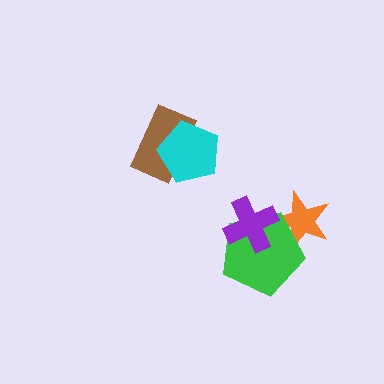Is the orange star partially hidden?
Yes, it is partially covered by another shape.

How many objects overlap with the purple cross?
2 objects overlap with the purple cross.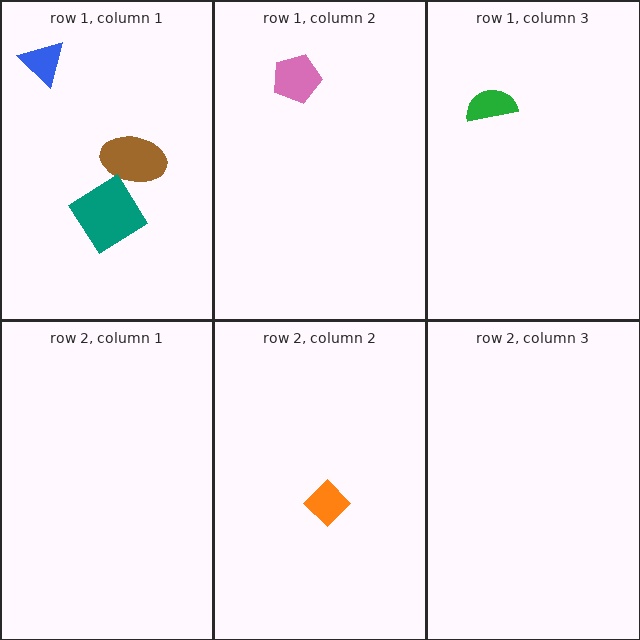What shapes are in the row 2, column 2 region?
The orange diamond.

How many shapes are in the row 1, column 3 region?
1.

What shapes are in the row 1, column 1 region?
The brown ellipse, the teal diamond, the blue triangle.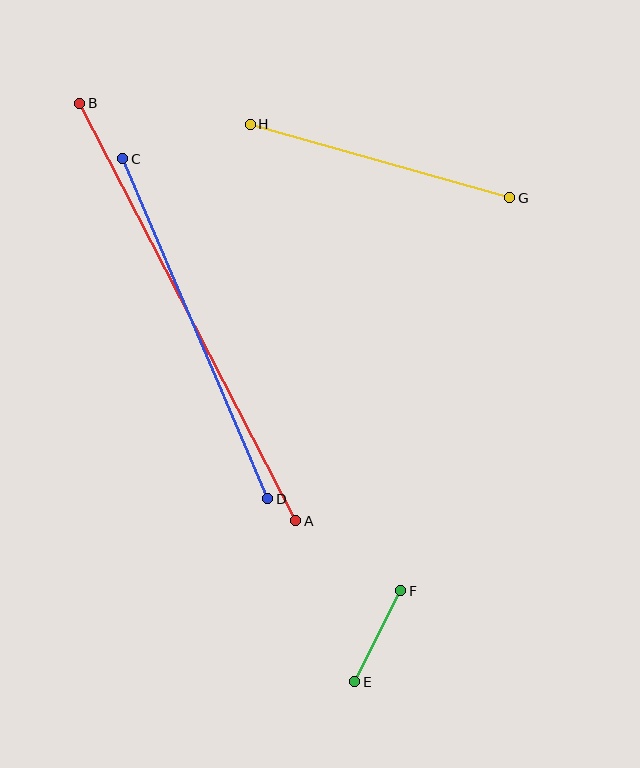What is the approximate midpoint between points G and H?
The midpoint is at approximately (380, 161) pixels.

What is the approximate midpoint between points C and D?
The midpoint is at approximately (195, 329) pixels.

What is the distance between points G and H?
The distance is approximately 270 pixels.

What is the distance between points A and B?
The distance is approximately 470 pixels.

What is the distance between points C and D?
The distance is approximately 370 pixels.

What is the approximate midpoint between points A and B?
The midpoint is at approximately (188, 312) pixels.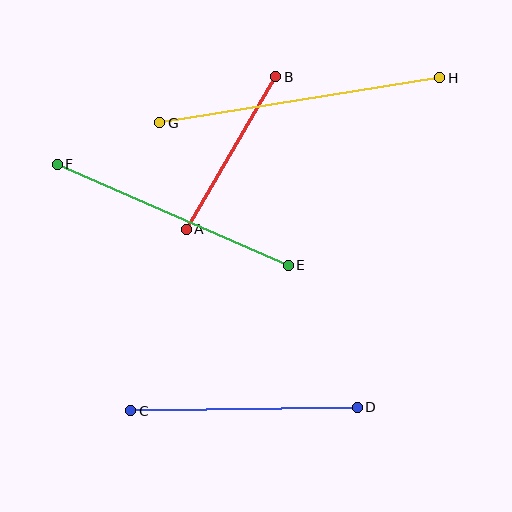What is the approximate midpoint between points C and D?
The midpoint is at approximately (244, 409) pixels.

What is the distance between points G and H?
The distance is approximately 284 pixels.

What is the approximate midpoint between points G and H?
The midpoint is at approximately (300, 100) pixels.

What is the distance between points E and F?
The distance is approximately 252 pixels.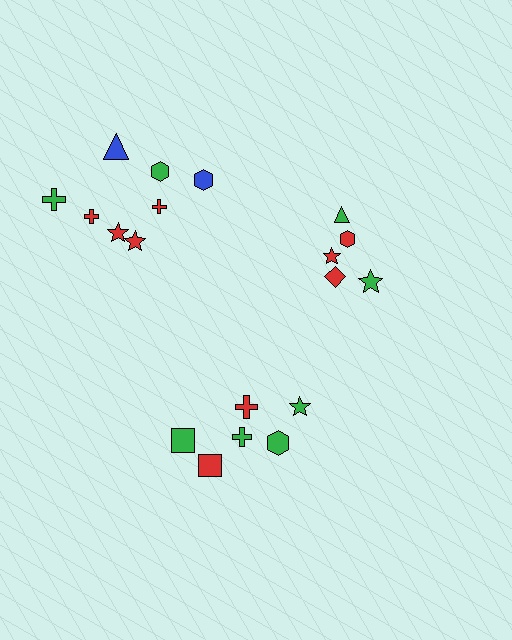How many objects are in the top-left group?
There are 8 objects.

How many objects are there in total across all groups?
There are 19 objects.